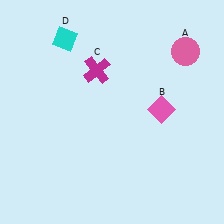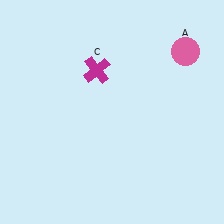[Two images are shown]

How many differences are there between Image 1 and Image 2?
There are 2 differences between the two images.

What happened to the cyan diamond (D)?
The cyan diamond (D) was removed in Image 2. It was in the top-left area of Image 1.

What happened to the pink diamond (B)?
The pink diamond (B) was removed in Image 2. It was in the top-right area of Image 1.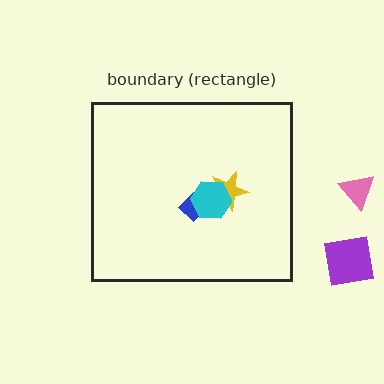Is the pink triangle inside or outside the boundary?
Outside.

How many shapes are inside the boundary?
3 inside, 2 outside.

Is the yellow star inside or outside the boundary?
Inside.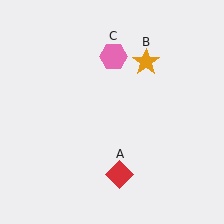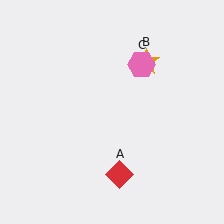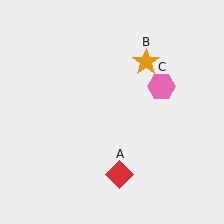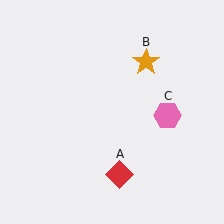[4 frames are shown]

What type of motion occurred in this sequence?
The pink hexagon (object C) rotated clockwise around the center of the scene.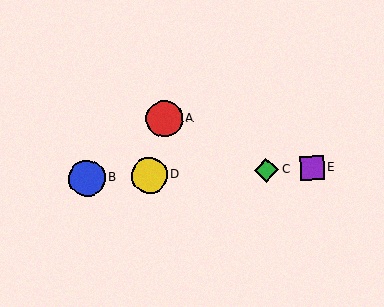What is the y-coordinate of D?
Object D is at y≈175.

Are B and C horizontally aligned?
Yes, both are at y≈178.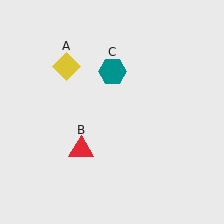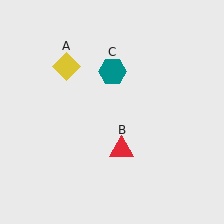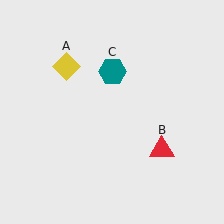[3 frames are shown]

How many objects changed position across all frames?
1 object changed position: red triangle (object B).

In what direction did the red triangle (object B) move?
The red triangle (object B) moved right.